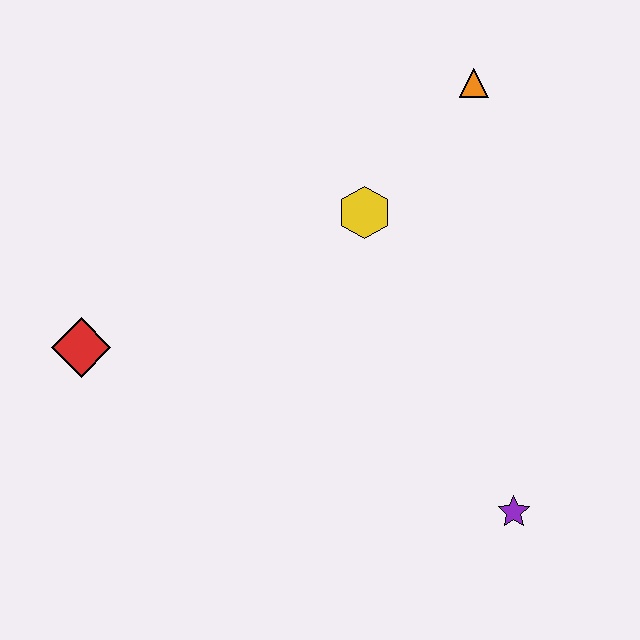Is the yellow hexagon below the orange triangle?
Yes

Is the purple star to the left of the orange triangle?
No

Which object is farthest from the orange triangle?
The red diamond is farthest from the orange triangle.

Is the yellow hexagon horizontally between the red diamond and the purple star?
Yes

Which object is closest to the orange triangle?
The yellow hexagon is closest to the orange triangle.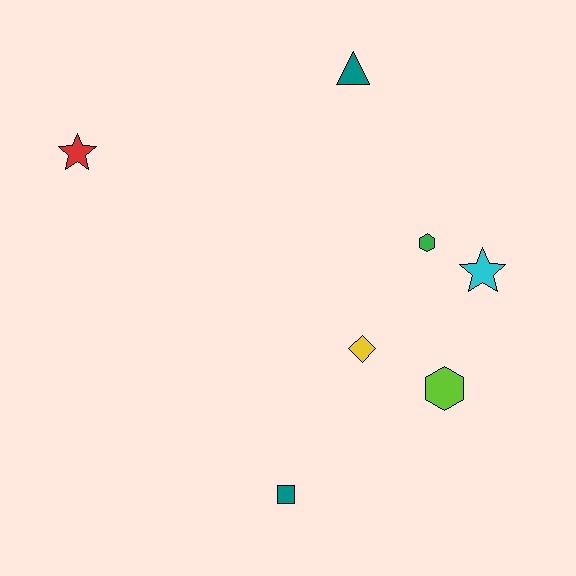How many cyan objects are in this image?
There is 1 cyan object.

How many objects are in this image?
There are 7 objects.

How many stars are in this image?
There are 2 stars.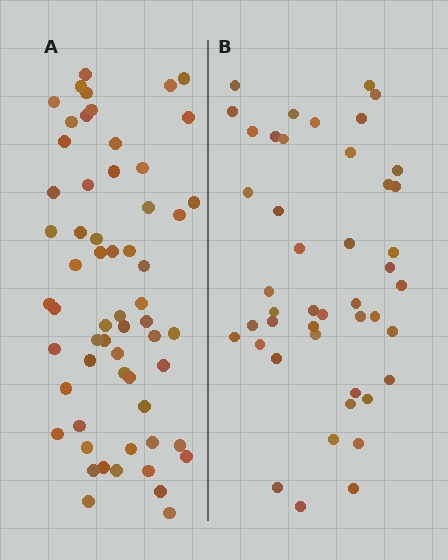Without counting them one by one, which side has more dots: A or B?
Region A (the left region) has more dots.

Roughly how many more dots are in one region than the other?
Region A has approximately 15 more dots than region B.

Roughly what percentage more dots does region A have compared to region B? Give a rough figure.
About 35% more.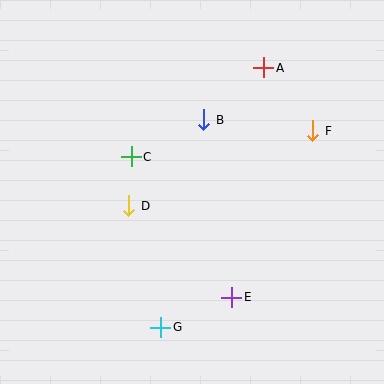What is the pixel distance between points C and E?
The distance between C and E is 173 pixels.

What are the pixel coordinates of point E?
Point E is at (232, 297).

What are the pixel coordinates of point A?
Point A is at (264, 68).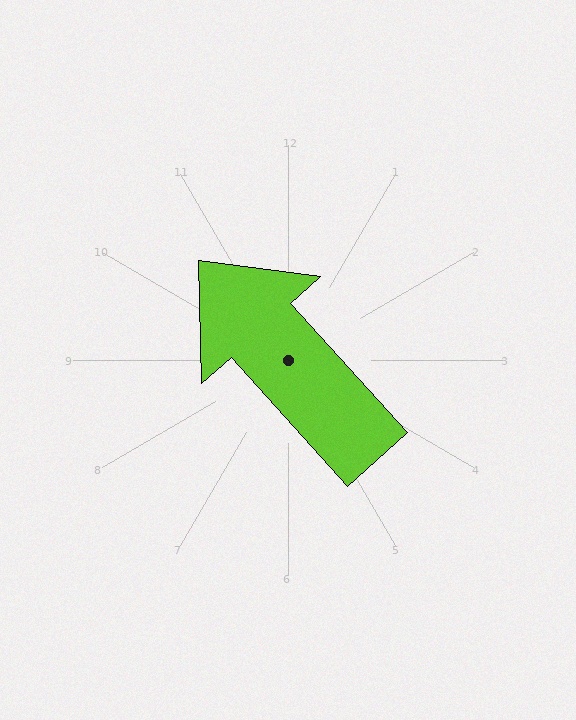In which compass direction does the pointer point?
Northwest.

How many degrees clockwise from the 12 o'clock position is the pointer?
Approximately 318 degrees.